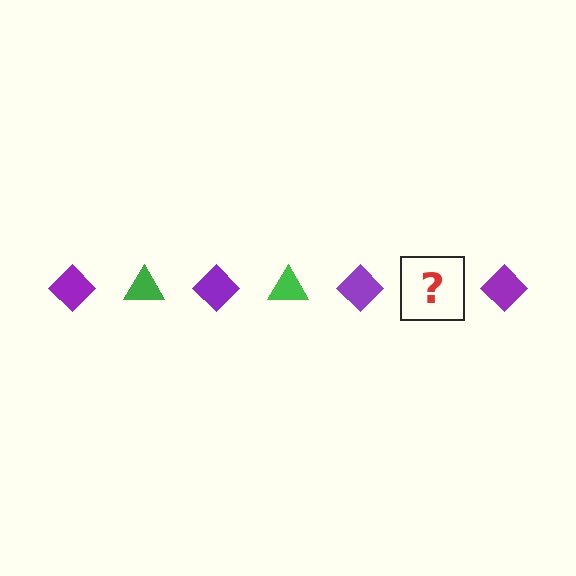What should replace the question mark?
The question mark should be replaced with a green triangle.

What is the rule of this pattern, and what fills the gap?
The rule is that the pattern alternates between purple diamond and green triangle. The gap should be filled with a green triangle.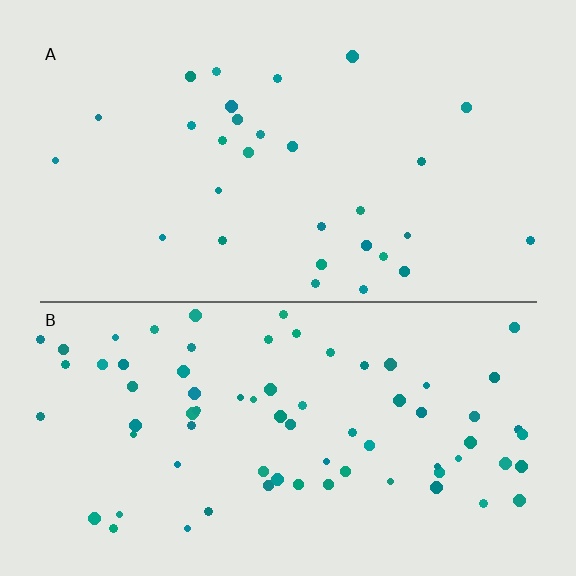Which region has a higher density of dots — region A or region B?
B (the bottom).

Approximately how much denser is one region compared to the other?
Approximately 2.5× — region B over region A.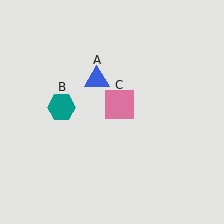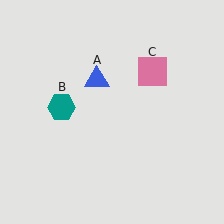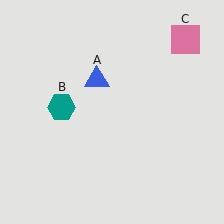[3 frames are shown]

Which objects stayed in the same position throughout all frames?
Blue triangle (object A) and teal hexagon (object B) remained stationary.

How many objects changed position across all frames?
1 object changed position: pink square (object C).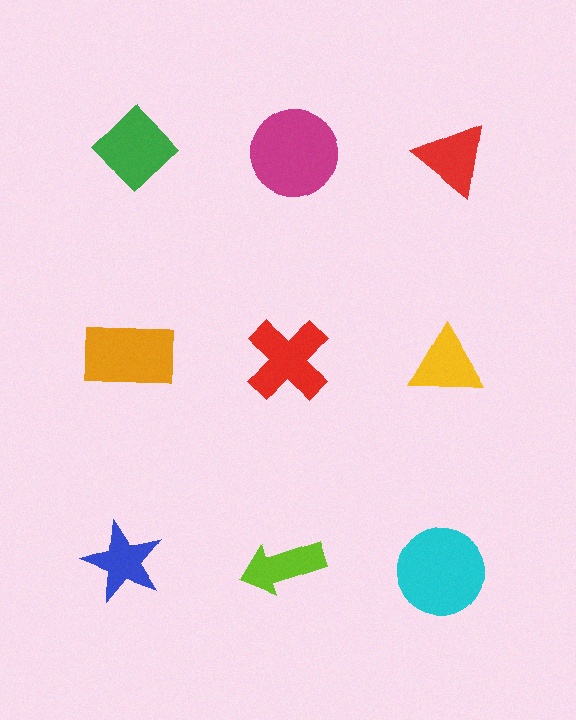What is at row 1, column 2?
A magenta circle.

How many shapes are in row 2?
3 shapes.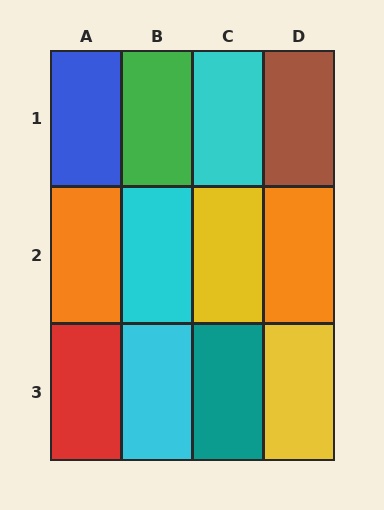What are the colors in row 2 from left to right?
Orange, cyan, yellow, orange.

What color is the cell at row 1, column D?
Brown.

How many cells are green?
1 cell is green.